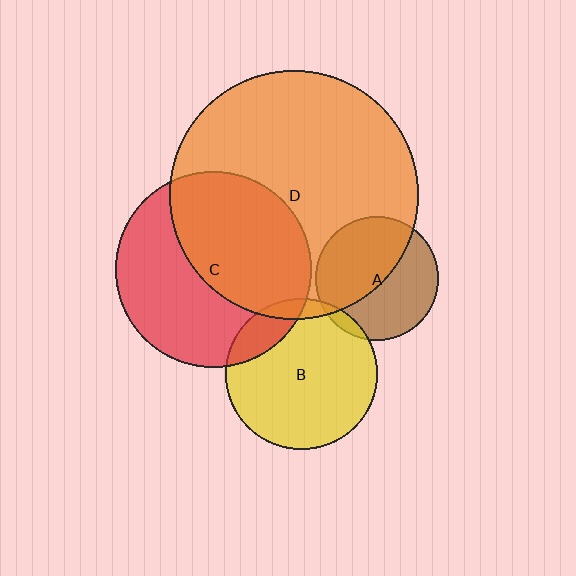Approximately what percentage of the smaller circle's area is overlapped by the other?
Approximately 50%.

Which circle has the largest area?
Circle D (orange).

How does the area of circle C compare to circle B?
Approximately 1.7 times.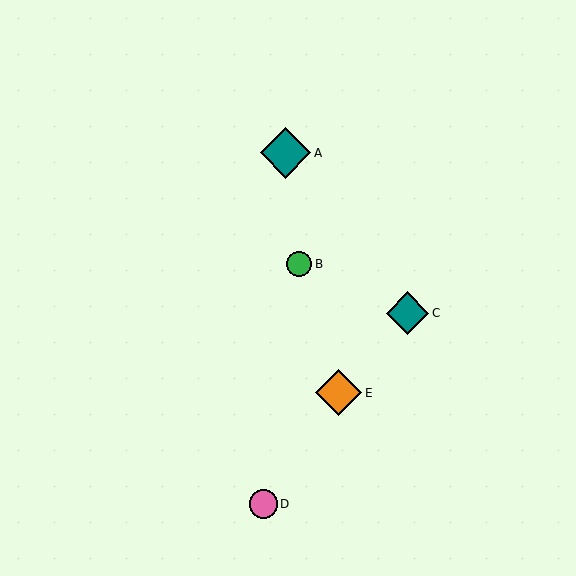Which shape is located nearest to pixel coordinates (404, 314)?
The teal diamond (labeled C) at (408, 313) is nearest to that location.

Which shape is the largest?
The teal diamond (labeled A) is the largest.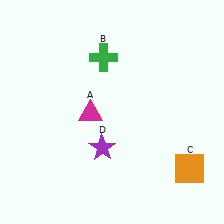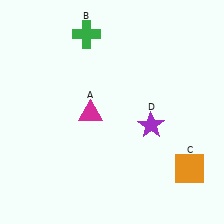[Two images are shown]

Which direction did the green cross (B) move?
The green cross (B) moved up.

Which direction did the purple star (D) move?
The purple star (D) moved right.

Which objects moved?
The objects that moved are: the green cross (B), the purple star (D).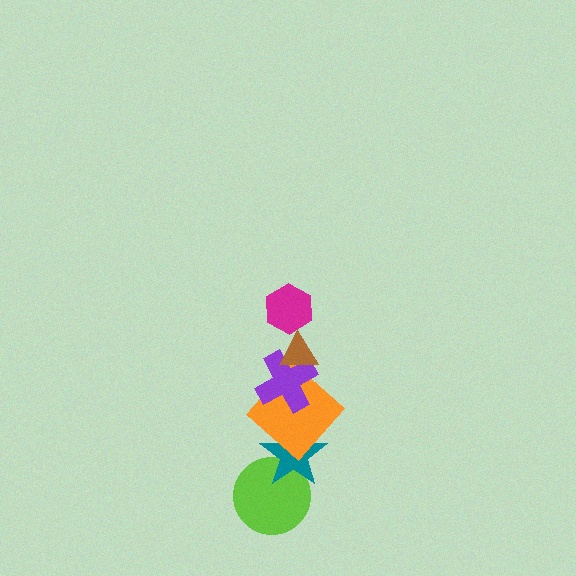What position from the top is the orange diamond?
The orange diamond is 4th from the top.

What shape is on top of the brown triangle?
The magenta hexagon is on top of the brown triangle.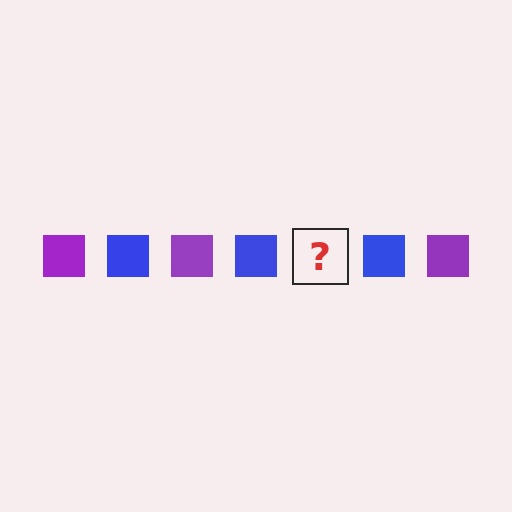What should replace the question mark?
The question mark should be replaced with a purple square.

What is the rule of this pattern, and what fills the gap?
The rule is that the pattern cycles through purple, blue squares. The gap should be filled with a purple square.